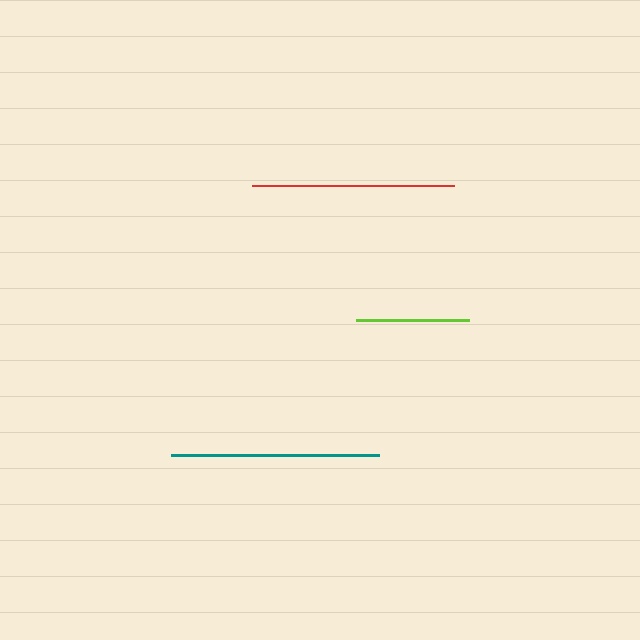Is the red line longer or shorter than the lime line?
The red line is longer than the lime line.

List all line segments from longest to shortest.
From longest to shortest: teal, red, lime.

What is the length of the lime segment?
The lime segment is approximately 113 pixels long.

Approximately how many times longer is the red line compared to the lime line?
The red line is approximately 1.8 times the length of the lime line.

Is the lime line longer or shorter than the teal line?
The teal line is longer than the lime line.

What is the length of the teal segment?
The teal segment is approximately 208 pixels long.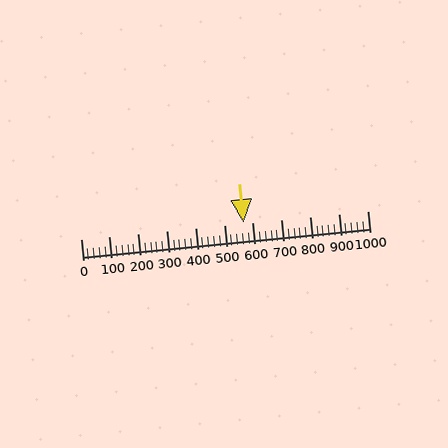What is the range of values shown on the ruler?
The ruler shows values from 0 to 1000.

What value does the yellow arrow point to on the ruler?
The yellow arrow points to approximately 566.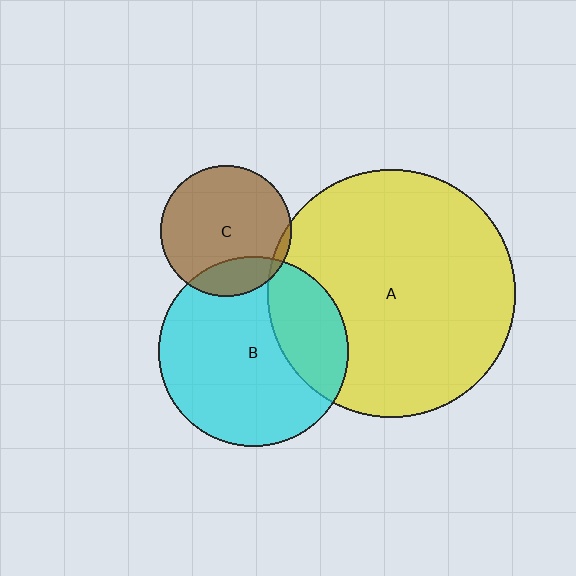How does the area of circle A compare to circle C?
Approximately 3.6 times.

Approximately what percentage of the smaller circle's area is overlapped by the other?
Approximately 25%.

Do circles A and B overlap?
Yes.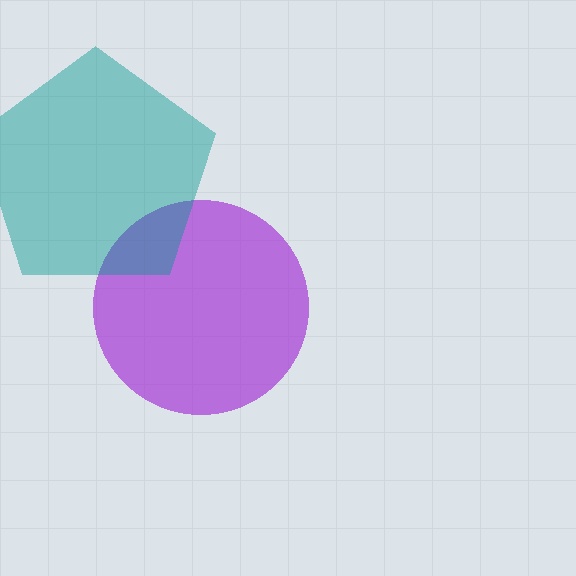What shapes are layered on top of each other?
The layered shapes are: a purple circle, a teal pentagon.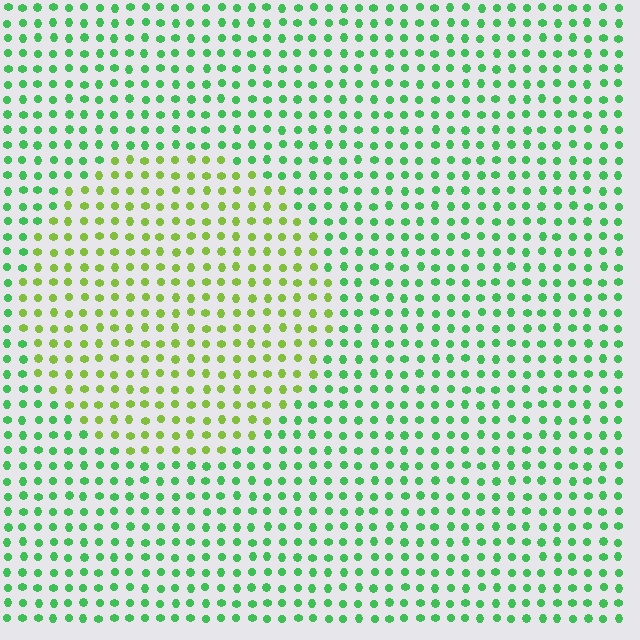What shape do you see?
I see a circle.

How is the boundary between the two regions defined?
The boundary is defined purely by a slight shift in hue (about 42 degrees). Spacing, size, and orientation are identical on both sides.